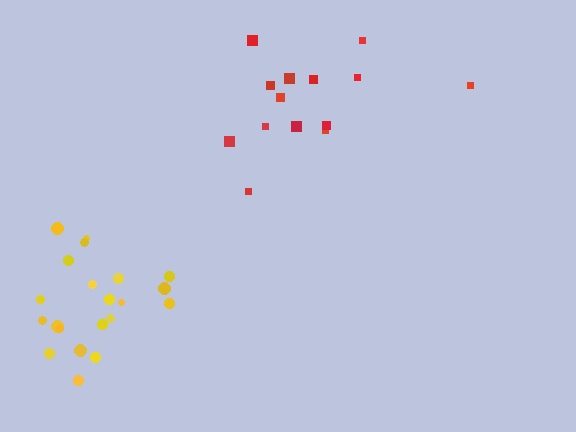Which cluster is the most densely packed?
Yellow.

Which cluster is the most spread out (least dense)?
Red.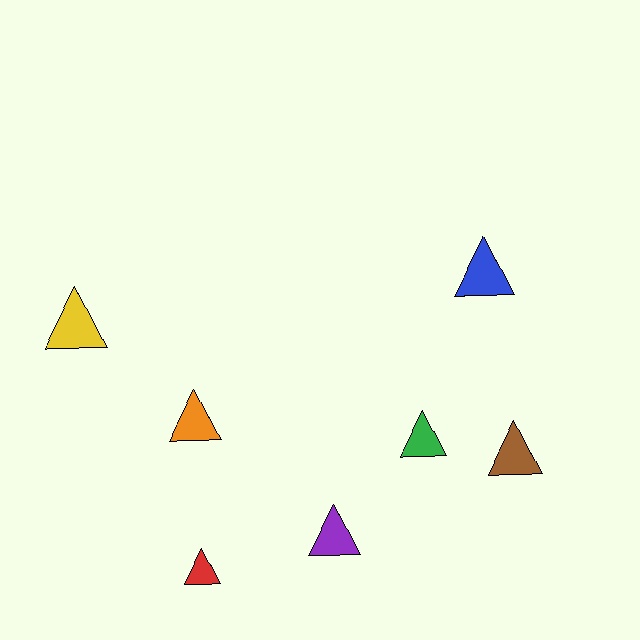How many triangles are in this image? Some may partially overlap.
There are 7 triangles.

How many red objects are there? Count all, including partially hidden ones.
There is 1 red object.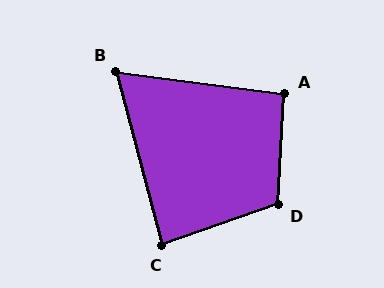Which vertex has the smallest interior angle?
B, at approximately 68 degrees.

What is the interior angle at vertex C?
Approximately 86 degrees (approximately right).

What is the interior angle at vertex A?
Approximately 94 degrees (approximately right).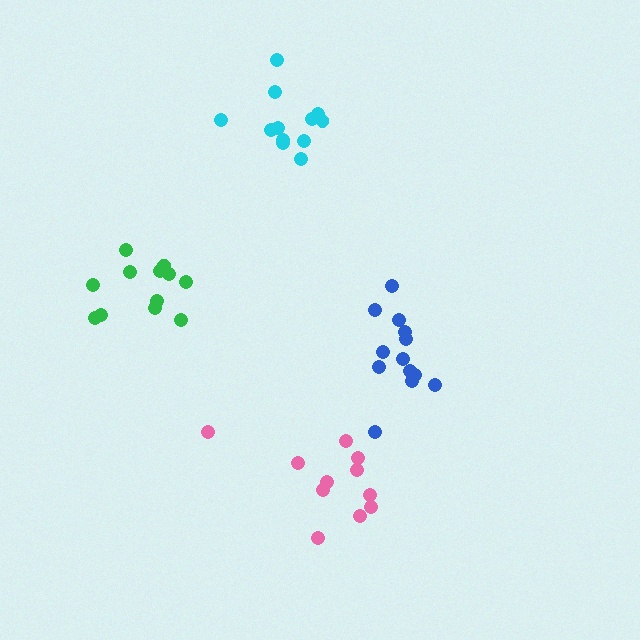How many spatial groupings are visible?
There are 4 spatial groupings.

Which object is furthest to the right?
The blue cluster is rightmost.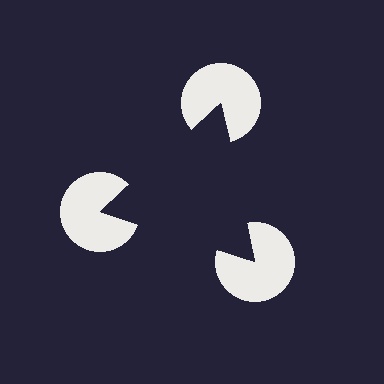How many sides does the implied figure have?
3 sides.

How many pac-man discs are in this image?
There are 3 — one at each vertex of the illusory triangle.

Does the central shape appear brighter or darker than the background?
It typically appears slightly darker than the background, even though no actual brightness change is drawn.